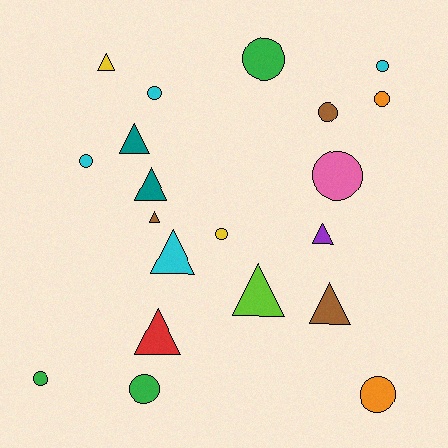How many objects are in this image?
There are 20 objects.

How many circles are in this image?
There are 11 circles.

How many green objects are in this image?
There are 3 green objects.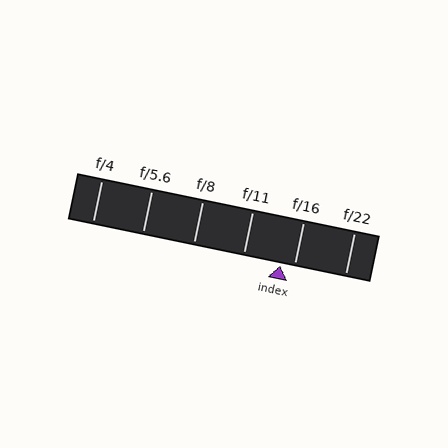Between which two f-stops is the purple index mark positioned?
The index mark is between f/11 and f/16.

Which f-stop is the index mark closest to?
The index mark is closest to f/16.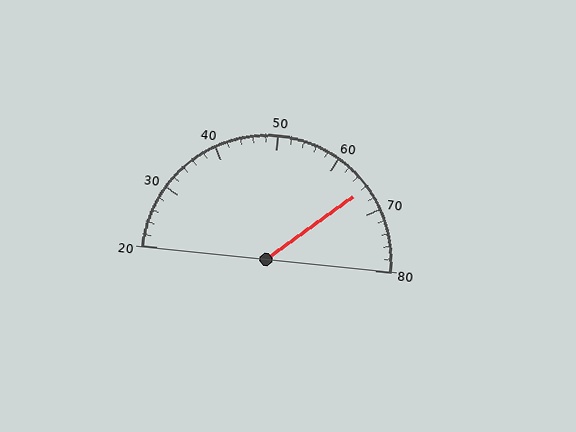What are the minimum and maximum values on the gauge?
The gauge ranges from 20 to 80.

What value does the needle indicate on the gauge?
The needle indicates approximately 66.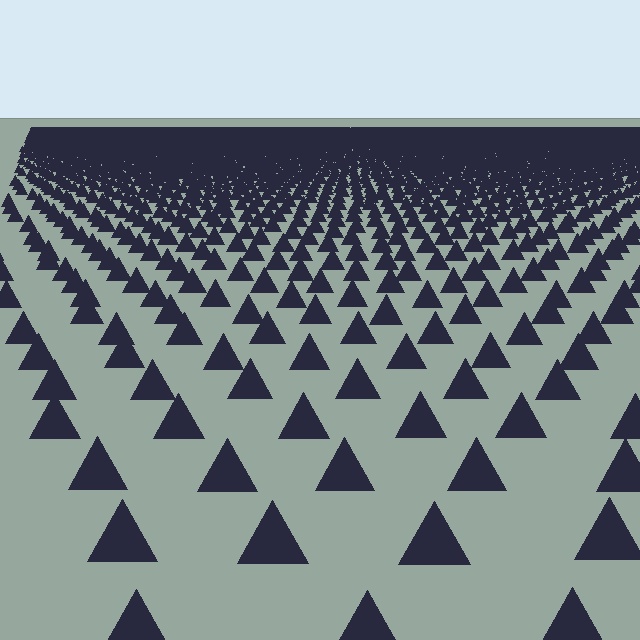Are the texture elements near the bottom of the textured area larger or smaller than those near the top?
Larger. Near the bottom, elements are closer to the viewer and appear at a bigger on-screen size.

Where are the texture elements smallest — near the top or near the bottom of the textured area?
Near the top.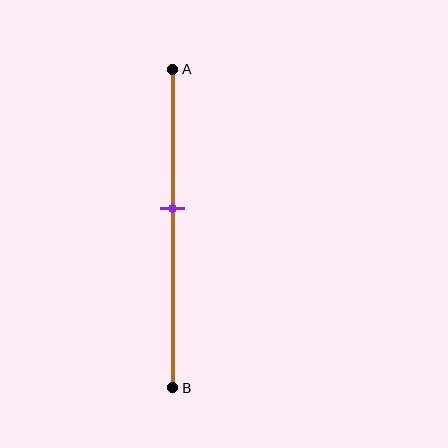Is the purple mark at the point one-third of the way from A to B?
No, the mark is at about 45% from A, not at the 33% one-third point.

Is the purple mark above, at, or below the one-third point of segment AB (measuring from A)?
The purple mark is below the one-third point of segment AB.